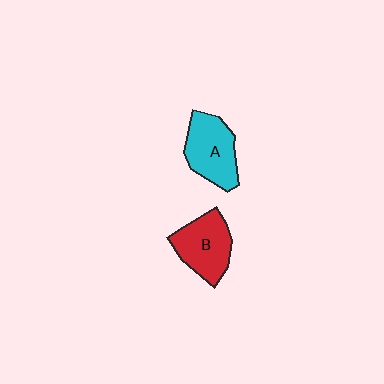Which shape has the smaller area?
Shape B (red).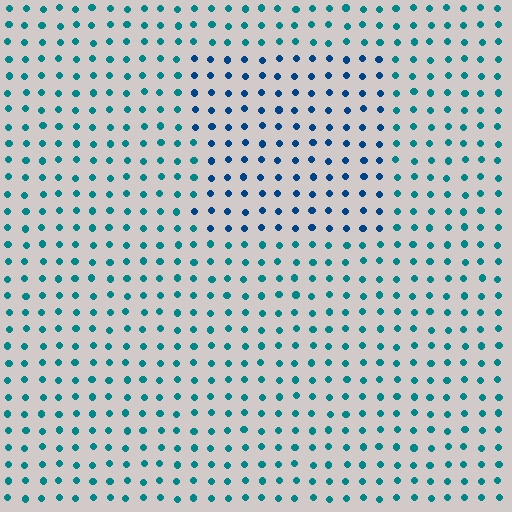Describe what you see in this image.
The image is filled with small teal elements in a uniform arrangement. A rectangle-shaped region is visible where the elements are tinted to a slightly different hue, forming a subtle color boundary.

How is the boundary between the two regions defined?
The boundary is defined purely by a slight shift in hue (about 30 degrees). Spacing, size, and orientation are identical on both sides.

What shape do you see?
I see a rectangle.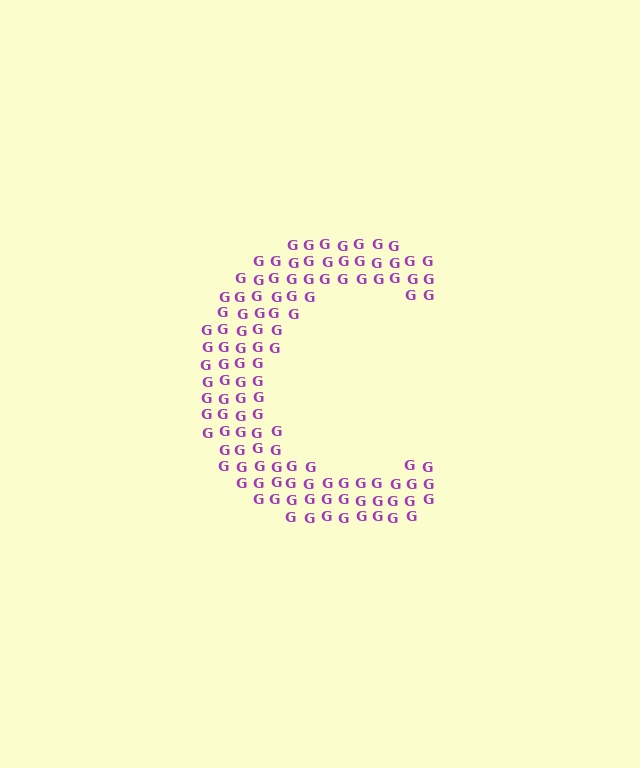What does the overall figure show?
The overall figure shows the letter C.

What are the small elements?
The small elements are letter G's.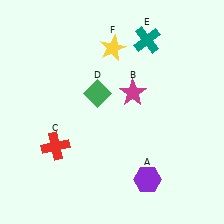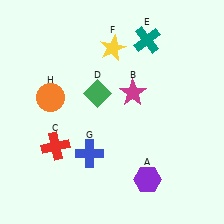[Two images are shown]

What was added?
A blue cross (G), an orange circle (H) were added in Image 2.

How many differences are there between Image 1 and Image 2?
There are 2 differences between the two images.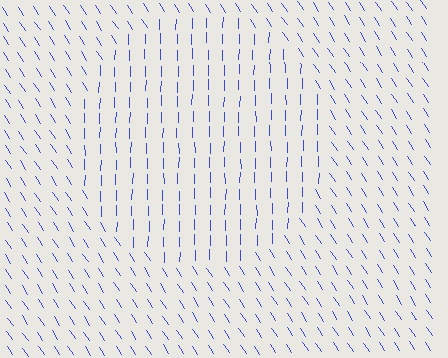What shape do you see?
I see a circle.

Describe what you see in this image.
The image is filled with small blue line segments. A circle region in the image has lines oriented differently from the surrounding lines, creating a visible texture boundary.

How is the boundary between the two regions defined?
The boundary is defined purely by a change in line orientation (approximately 34 degrees difference). All lines are the same color and thickness.